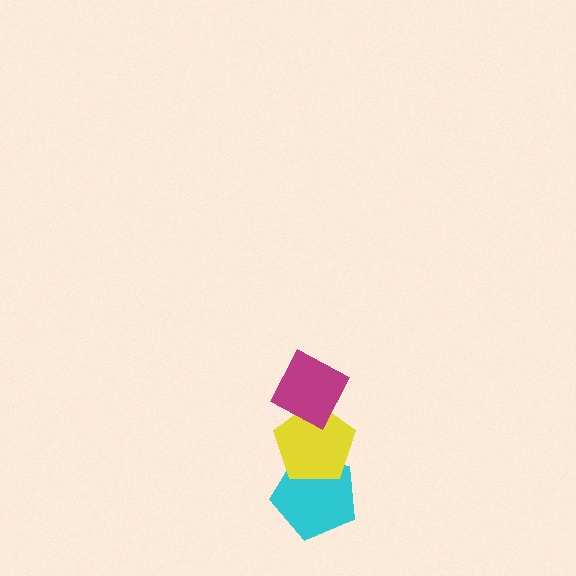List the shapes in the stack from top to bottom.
From top to bottom: the magenta diamond, the yellow pentagon, the cyan pentagon.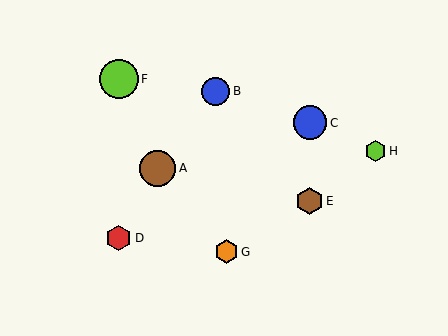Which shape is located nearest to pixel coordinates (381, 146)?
The lime hexagon (labeled H) at (376, 151) is nearest to that location.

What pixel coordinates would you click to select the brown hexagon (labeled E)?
Click at (310, 201) to select the brown hexagon E.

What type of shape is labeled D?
Shape D is a red hexagon.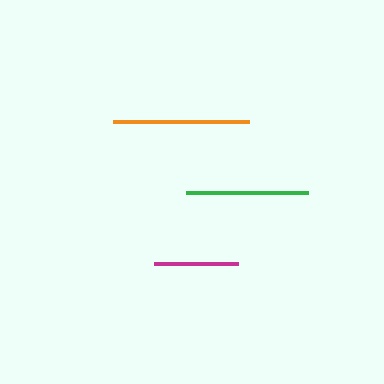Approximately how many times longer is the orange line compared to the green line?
The orange line is approximately 1.1 times the length of the green line.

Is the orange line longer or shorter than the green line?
The orange line is longer than the green line.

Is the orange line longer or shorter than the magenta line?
The orange line is longer than the magenta line.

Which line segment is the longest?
The orange line is the longest at approximately 136 pixels.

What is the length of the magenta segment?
The magenta segment is approximately 84 pixels long.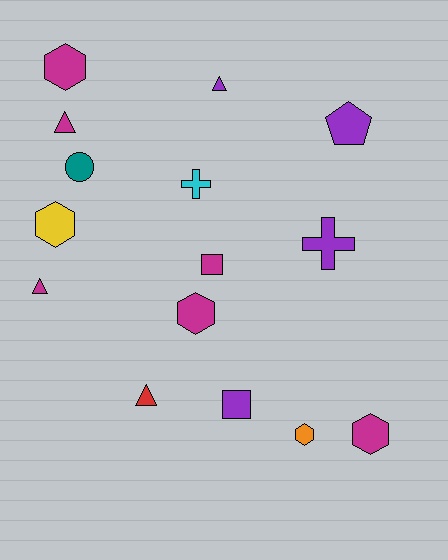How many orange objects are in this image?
There is 1 orange object.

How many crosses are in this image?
There are 2 crosses.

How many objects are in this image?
There are 15 objects.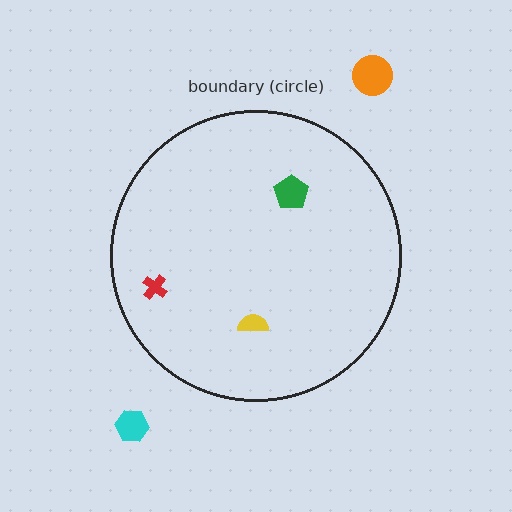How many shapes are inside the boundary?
3 inside, 2 outside.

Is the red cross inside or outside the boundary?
Inside.